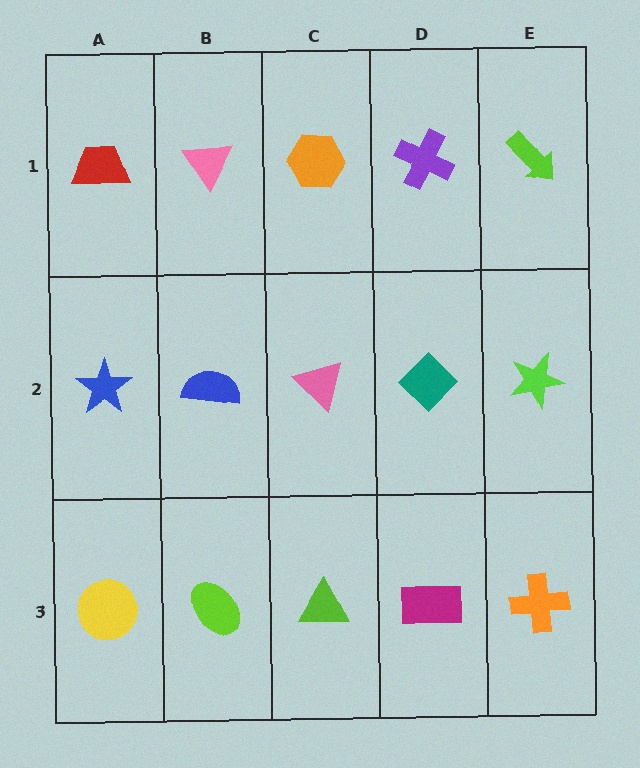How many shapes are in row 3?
5 shapes.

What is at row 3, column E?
An orange cross.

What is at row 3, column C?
A lime triangle.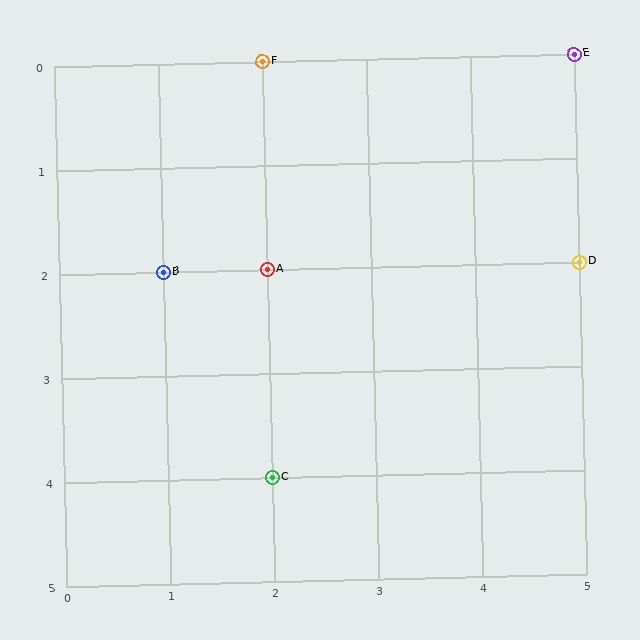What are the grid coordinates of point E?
Point E is at grid coordinates (5, 0).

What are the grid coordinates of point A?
Point A is at grid coordinates (2, 2).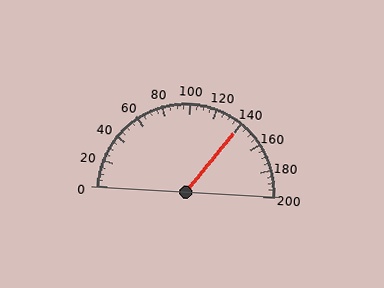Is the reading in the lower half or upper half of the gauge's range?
The reading is in the upper half of the range (0 to 200).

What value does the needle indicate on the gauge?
The needle indicates approximately 140.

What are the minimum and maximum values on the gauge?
The gauge ranges from 0 to 200.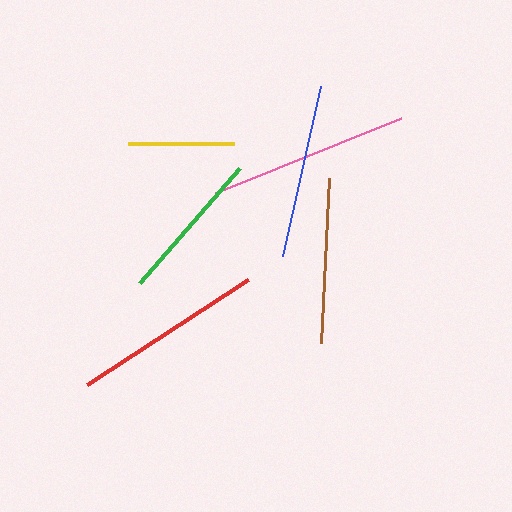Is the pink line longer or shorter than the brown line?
The pink line is longer than the brown line.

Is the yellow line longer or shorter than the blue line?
The blue line is longer than the yellow line.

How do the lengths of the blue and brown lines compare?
The blue and brown lines are approximately the same length.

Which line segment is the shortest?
The yellow line is the shortest at approximately 106 pixels.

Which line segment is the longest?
The pink line is the longest at approximately 201 pixels.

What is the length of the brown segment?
The brown segment is approximately 166 pixels long.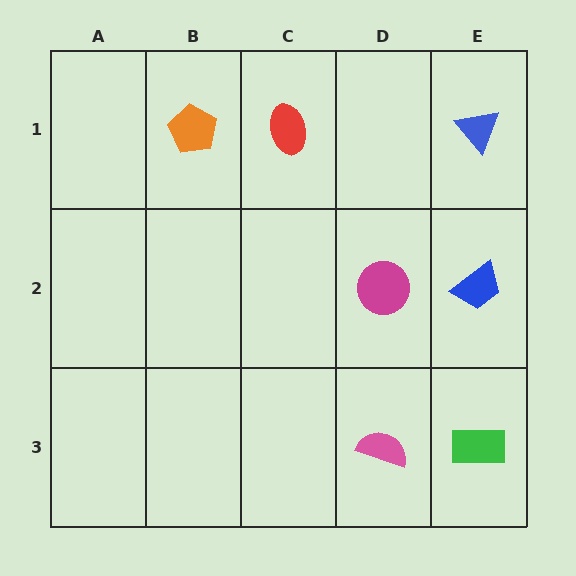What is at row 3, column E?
A green rectangle.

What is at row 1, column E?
A blue triangle.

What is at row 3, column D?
A pink semicircle.